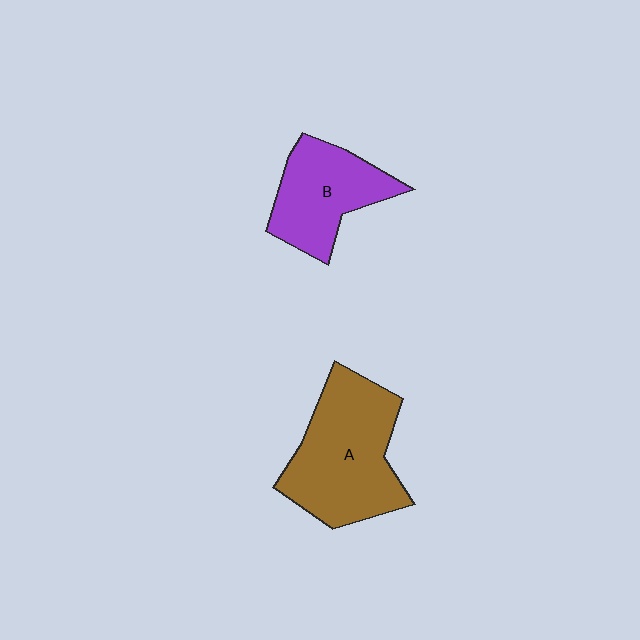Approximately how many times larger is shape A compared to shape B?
Approximately 1.5 times.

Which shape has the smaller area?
Shape B (purple).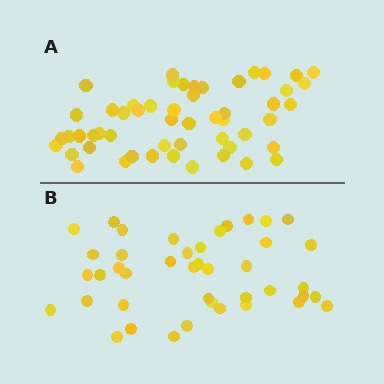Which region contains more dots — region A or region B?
Region A (the top region) has more dots.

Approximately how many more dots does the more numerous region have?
Region A has roughly 12 or so more dots than region B.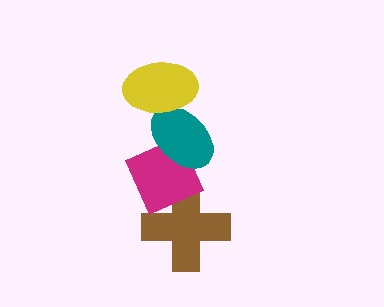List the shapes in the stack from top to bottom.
From top to bottom: the yellow ellipse, the teal ellipse, the magenta diamond, the brown cross.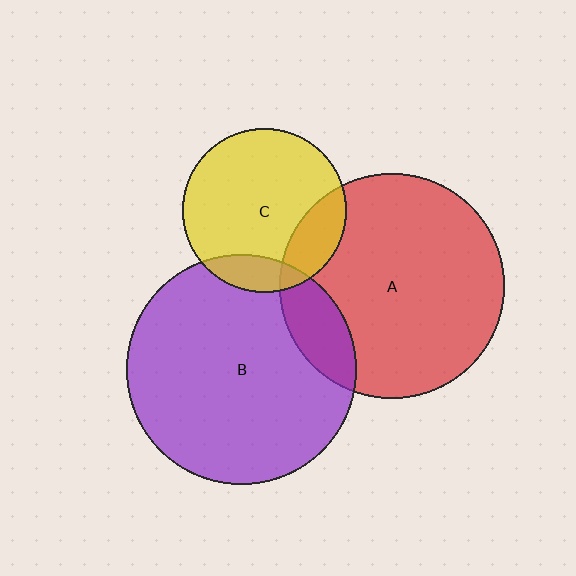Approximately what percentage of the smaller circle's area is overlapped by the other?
Approximately 15%.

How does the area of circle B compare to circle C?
Approximately 2.0 times.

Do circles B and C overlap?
Yes.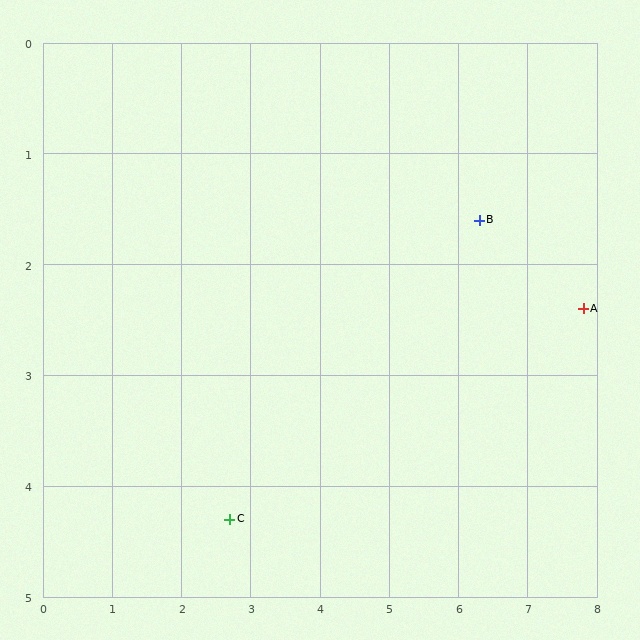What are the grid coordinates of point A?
Point A is at approximately (7.8, 2.4).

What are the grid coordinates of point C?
Point C is at approximately (2.7, 4.3).